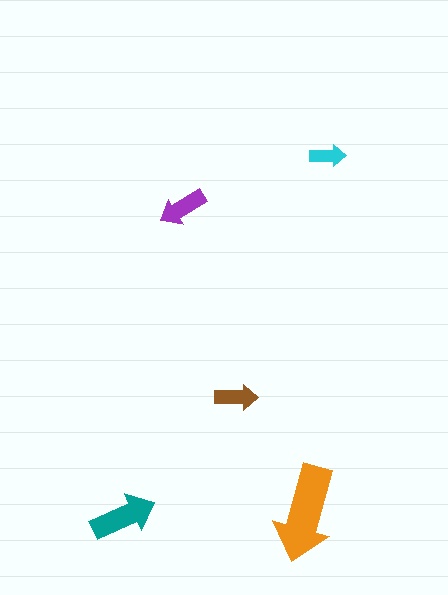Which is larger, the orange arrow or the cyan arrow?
The orange one.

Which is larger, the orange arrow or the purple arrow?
The orange one.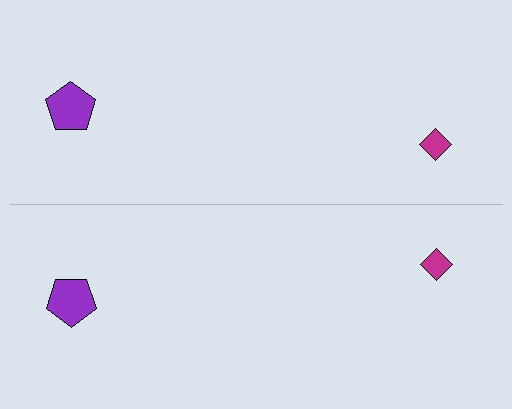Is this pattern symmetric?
Yes, this pattern has bilateral (reflection) symmetry.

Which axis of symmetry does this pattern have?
The pattern has a horizontal axis of symmetry running through the center of the image.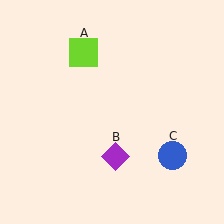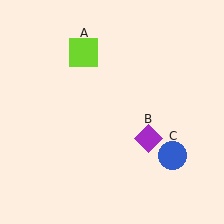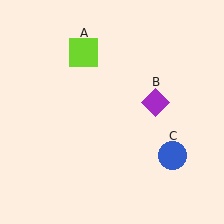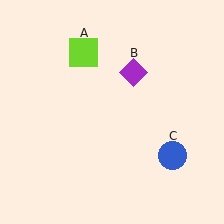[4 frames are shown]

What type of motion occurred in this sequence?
The purple diamond (object B) rotated counterclockwise around the center of the scene.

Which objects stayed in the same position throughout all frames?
Lime square (object A) and blue circle (object C) remained stationary.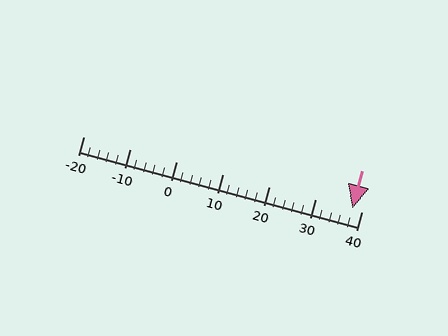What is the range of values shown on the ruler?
The ruler shows values from -20 to 40.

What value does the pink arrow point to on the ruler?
The pink arrow points to approximately 38.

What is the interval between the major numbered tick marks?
The major tick marks are spaced 10 units apart.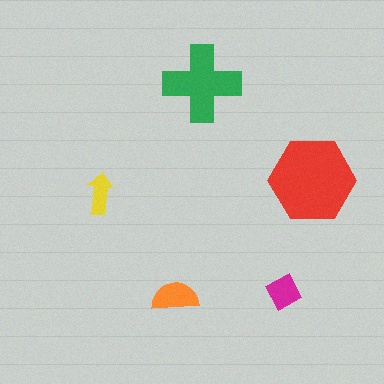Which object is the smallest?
The yellow arrow.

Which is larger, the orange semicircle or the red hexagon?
The red hexagon.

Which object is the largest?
The red hexagon.